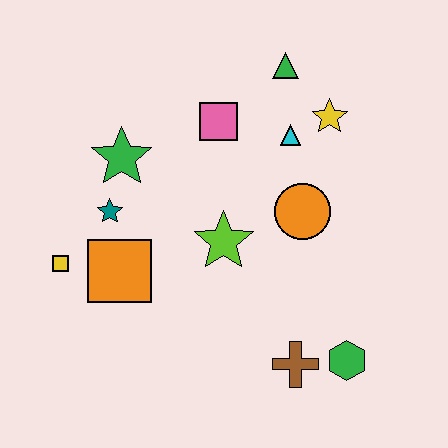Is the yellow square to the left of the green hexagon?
Yes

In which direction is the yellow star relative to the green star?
The yellow star is to the right of the green star.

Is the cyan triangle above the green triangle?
No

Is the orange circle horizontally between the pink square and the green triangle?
No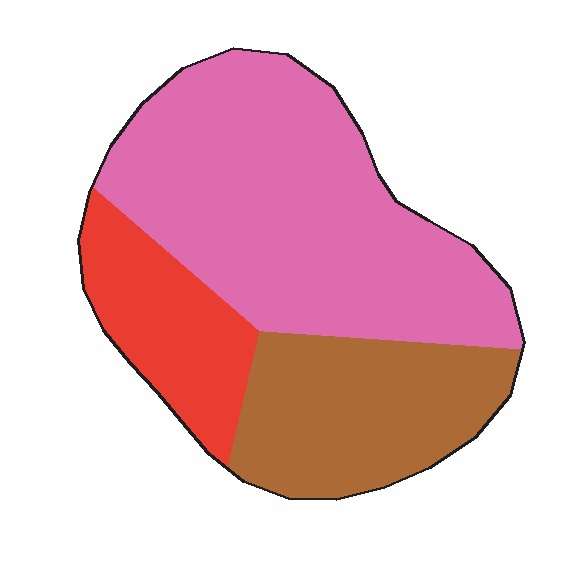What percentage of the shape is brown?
Brown covers around 25% of the shape.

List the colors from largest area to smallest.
From largest to smallest: pink, brown, red.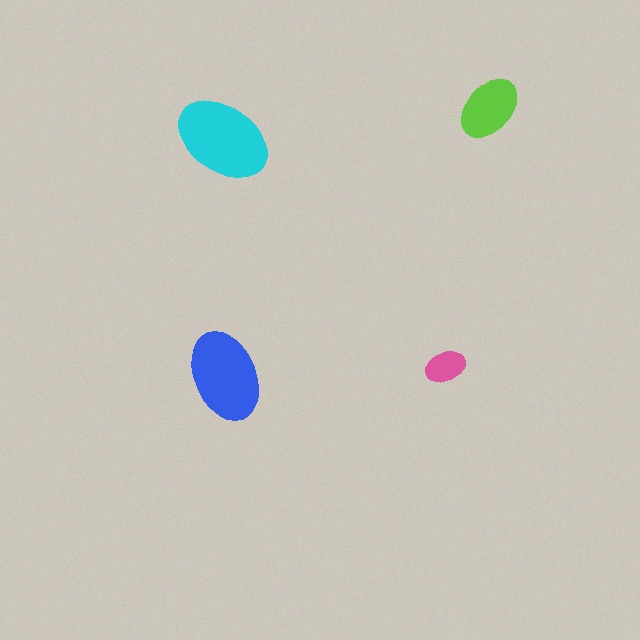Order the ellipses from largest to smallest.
the cyan one, the blue one, the lime one, the pink one.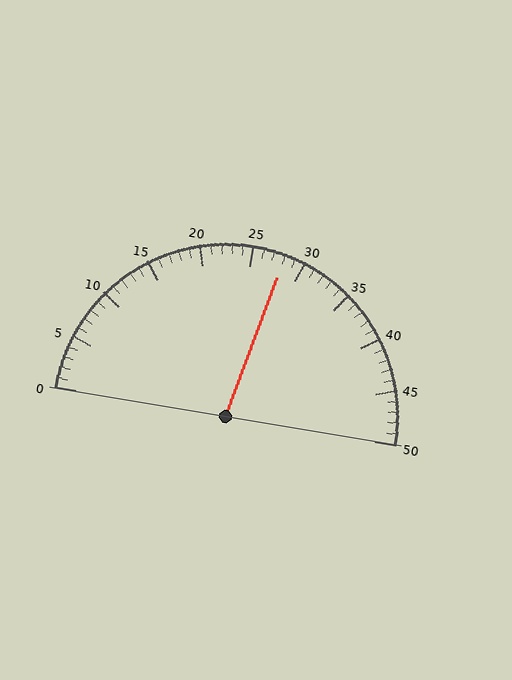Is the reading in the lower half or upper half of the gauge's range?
The reading is in the upper half of the range (0 to 50).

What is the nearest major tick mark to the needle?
The nearest major tick mark is 30.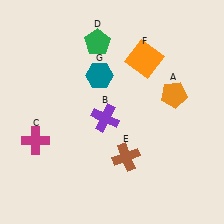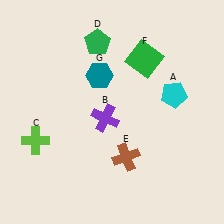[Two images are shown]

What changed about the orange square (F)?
In Image 1, F is orange. In Image 2, it changed to green.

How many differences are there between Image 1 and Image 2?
There are 3 differences between the two images.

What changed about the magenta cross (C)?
In Image 1, C is magenta. In Image 2, it changed to lime.